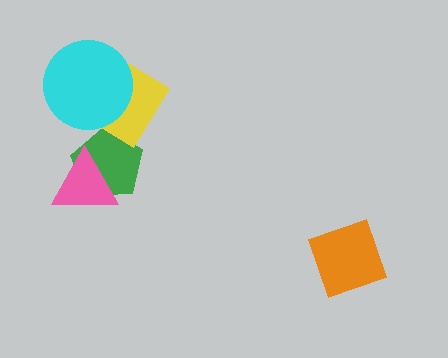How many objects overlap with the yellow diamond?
1 object overlaps with the yellow diamond.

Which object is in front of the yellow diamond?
The cyan circle is in front of the yellow diamond.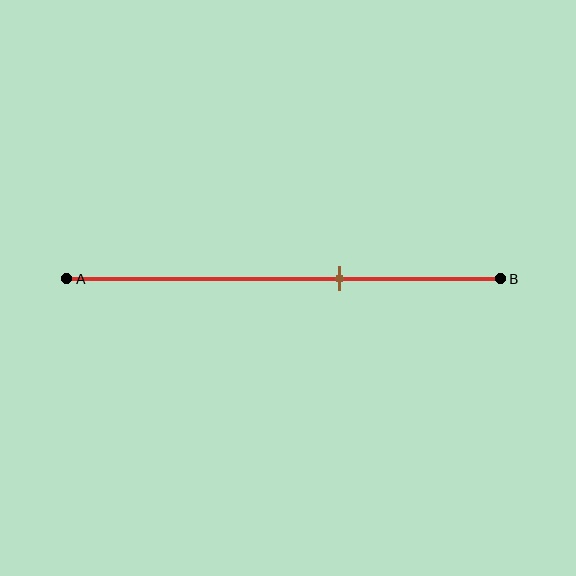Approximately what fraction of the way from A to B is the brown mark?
The brown mark is approximately 65% of the way from A to B.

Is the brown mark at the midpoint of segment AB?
No, the mark is at about 65% from A, not at the 50% midpoint.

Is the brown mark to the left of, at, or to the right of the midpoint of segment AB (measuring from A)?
The brown mark is to the right of the midpoint of segment AB.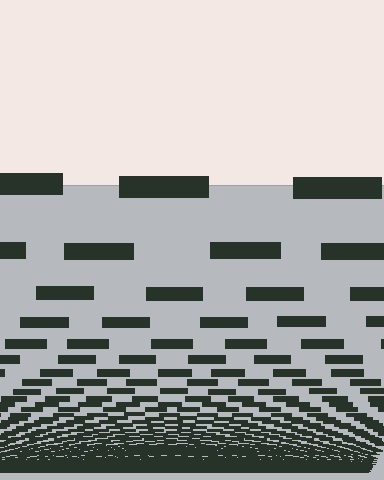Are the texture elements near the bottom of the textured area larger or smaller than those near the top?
Smaller. The gradient is inverted — elements near the bottom are smaller and denser.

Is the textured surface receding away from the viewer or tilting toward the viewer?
The surface appears to tilt toward the viewer. Texture elements get larger and sparser toward the top.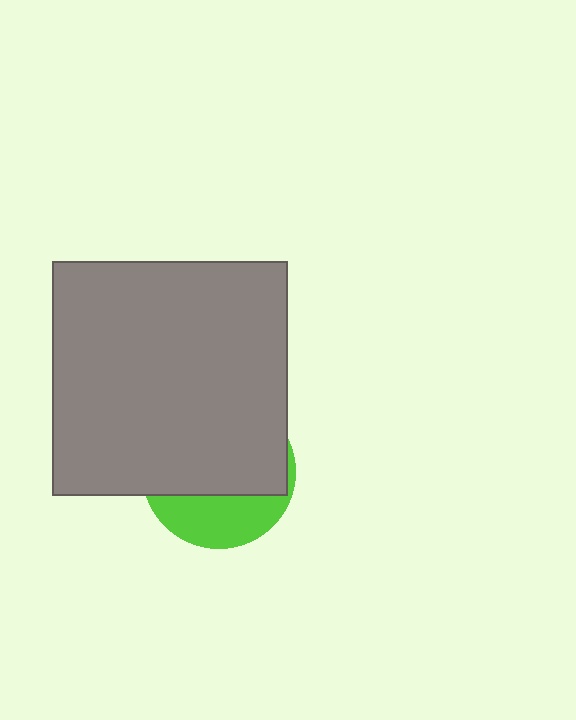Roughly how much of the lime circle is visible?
A small part of it is visible (roughly 33%).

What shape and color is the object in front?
The object in front is a gray square.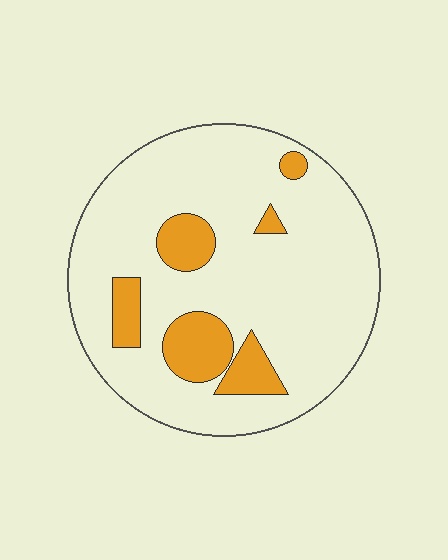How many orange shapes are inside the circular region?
6.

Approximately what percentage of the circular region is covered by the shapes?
Approximately 15%.